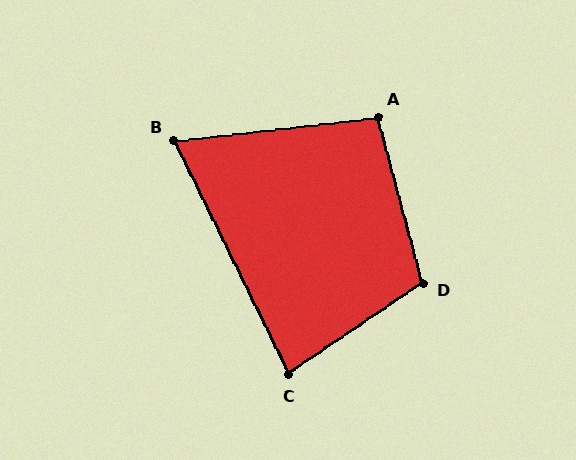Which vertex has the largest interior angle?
D, at approximately 110 degrees.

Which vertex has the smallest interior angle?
B, at approximately 70 degrees.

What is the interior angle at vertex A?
Approximately 98 degrees (obtuse).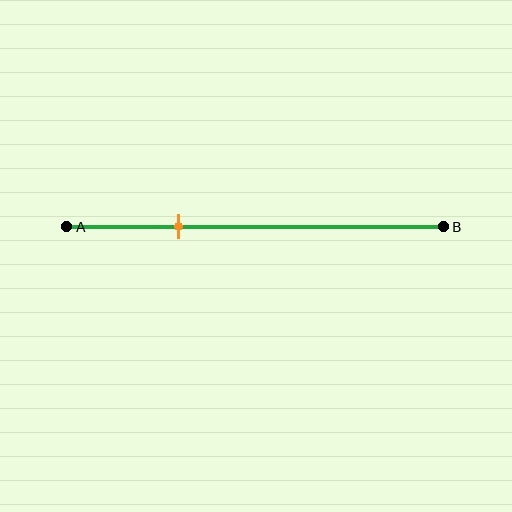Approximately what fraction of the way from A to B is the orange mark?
The orange mark is approximately 30% of the way from A to B.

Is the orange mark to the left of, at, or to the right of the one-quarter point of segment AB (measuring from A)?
The orange mark is to the right of the one-quarter point of segment AB.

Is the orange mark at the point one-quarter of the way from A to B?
No, the mark is at about 30% from A, not at the 25% one-quarter point.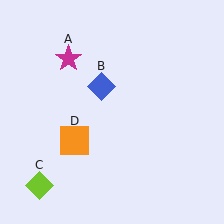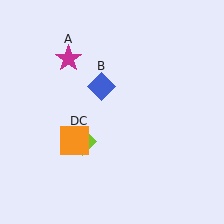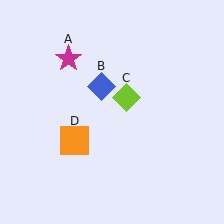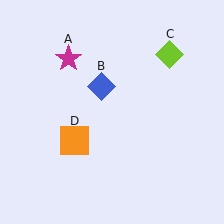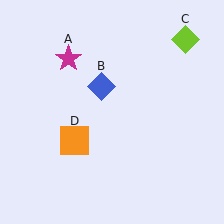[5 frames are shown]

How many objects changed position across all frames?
1 object changed position: lime diamond (object C).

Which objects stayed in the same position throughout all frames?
Magenta star (object A) and blue diamond (object B) and orange square (object D) remained stationary.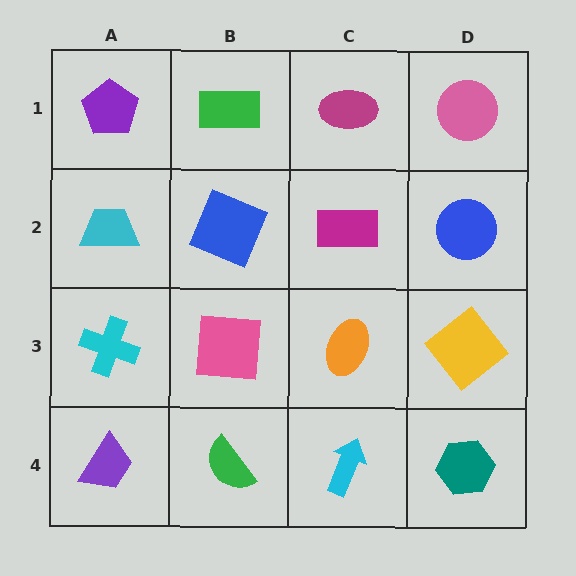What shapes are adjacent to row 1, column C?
A magenta rectangle (row 2, column C), a green rectangle (row 1, column B), a pink circle (row 1, column D).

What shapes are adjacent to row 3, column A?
A cyan trapezoid (row 2, column A), a purple trapezoid (row 4, column A), a pink square (row 3, column B).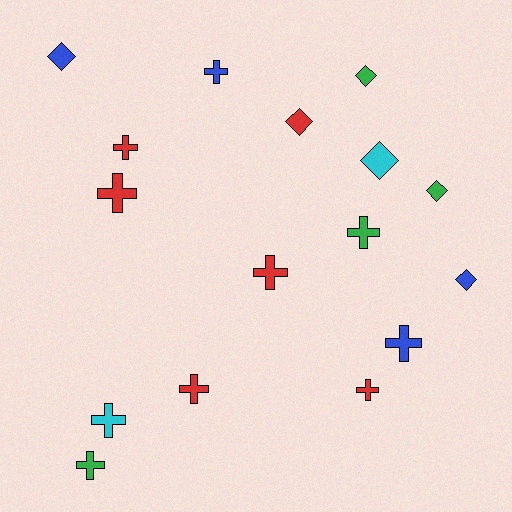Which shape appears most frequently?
Cross, with 10 objects.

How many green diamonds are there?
There are 2 green diamonds.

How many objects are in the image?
There are 16 objects.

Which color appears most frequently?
Red, with 6 objects.